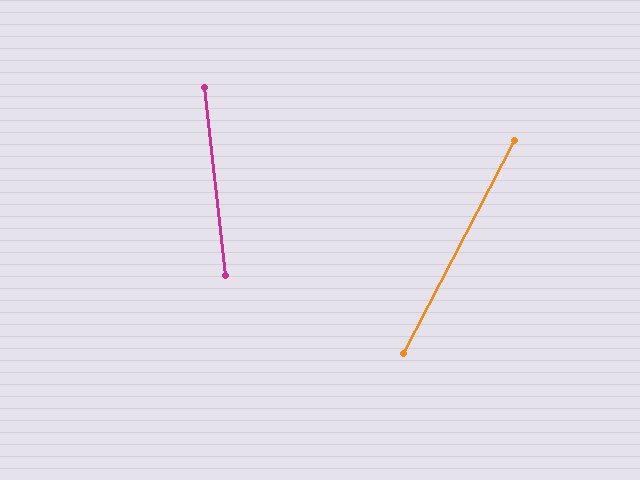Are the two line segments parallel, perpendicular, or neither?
Neither parallel nor perpendicular — they differ by about 34°.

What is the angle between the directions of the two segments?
Approximately 34 degrees.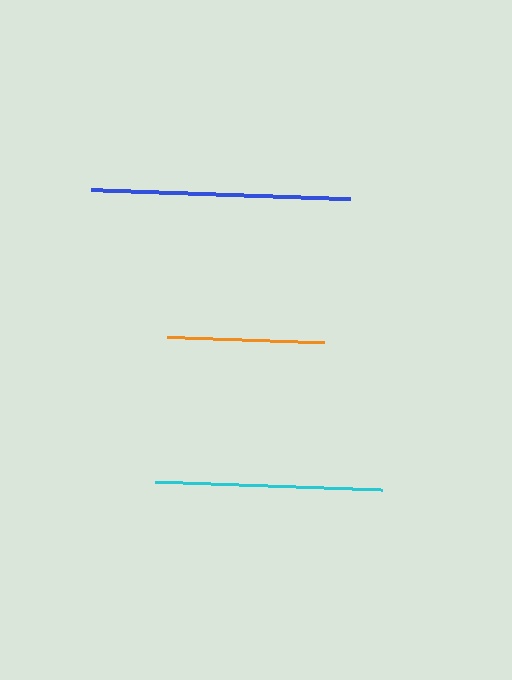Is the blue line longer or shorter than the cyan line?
The blue line is longer than the cyan line.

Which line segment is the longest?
The blue line is the longest at approximately 259 pixels.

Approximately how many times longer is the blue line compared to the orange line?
The blue line is approximately 1.6 times the length of the orange line.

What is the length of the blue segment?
The blue segment is approximately 259 pixels long.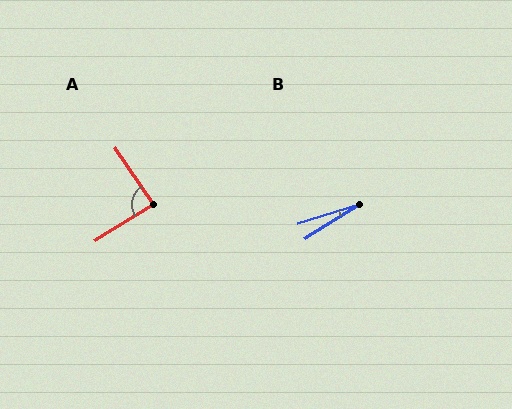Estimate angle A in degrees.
Approximately 88 degrees.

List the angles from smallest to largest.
B (15°), A (88°).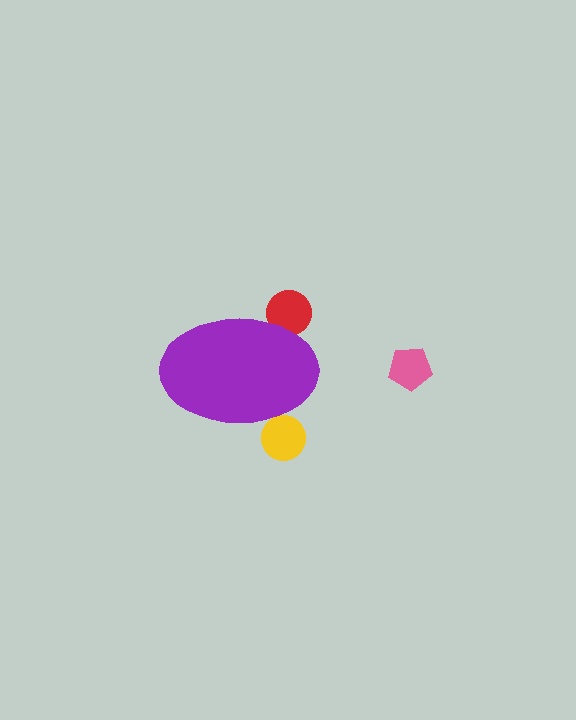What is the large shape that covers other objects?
A purple ellipse.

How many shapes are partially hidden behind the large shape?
2 shapes are partially hidden.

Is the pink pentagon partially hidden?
No, the pink pentagon is fully visible.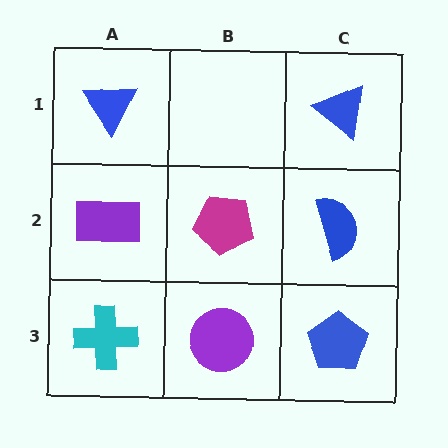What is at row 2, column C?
A blue semicircle.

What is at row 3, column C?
A blue pentagon.